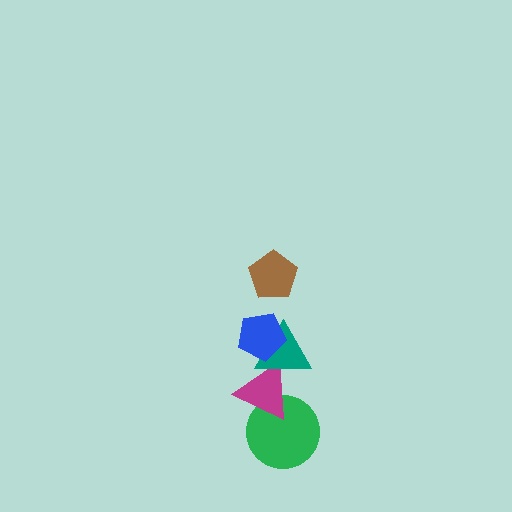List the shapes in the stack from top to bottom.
From top to bottom: the brown pentagon, the blue pentagon, the teal triangle, the magenta triangle, the green circle.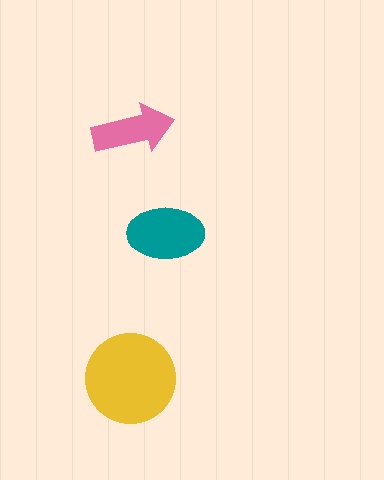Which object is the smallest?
The pink arrow.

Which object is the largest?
The yellow circle.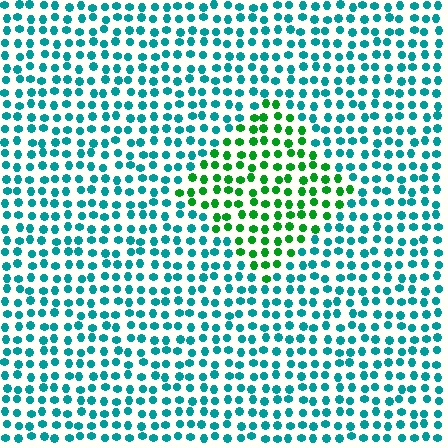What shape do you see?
I see a diamond.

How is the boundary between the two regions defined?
The boundary is defined purely by a slight shift in hue (about 48 degrees). Spacing, size, and orientation are identical on both sides.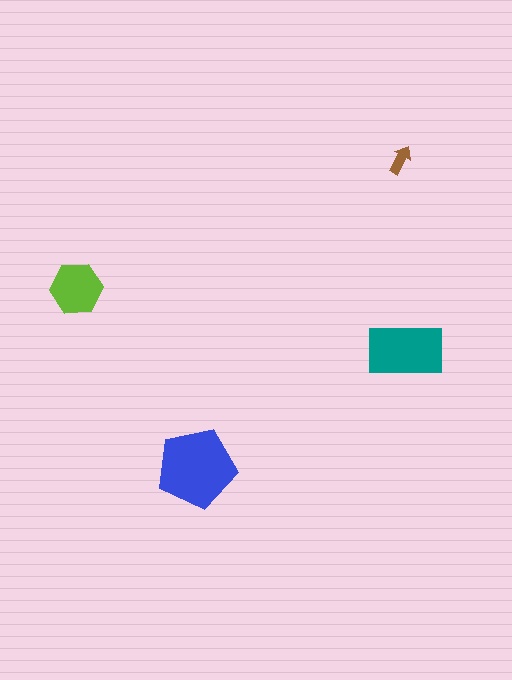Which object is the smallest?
The brown arrow.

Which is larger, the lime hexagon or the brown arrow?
The lime hexagon.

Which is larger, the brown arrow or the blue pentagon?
The blue pentagon.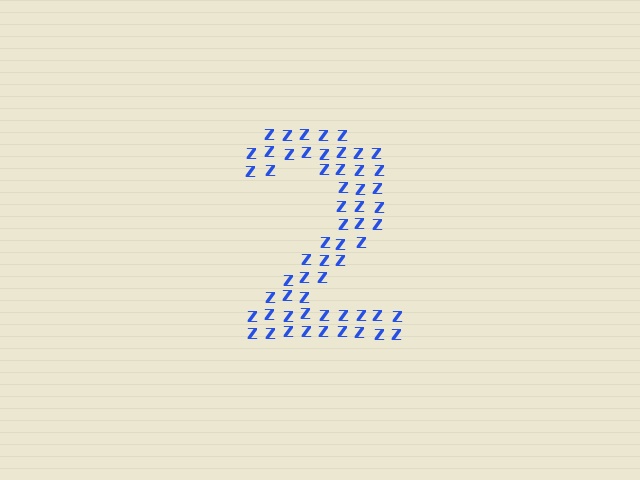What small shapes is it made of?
It is made of small letter Z's.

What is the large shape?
The large shape is the digit 2.